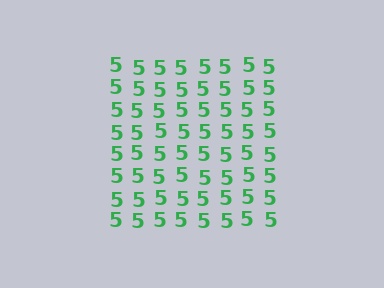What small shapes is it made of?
It is made of small digit 5's.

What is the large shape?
The large shape is a square.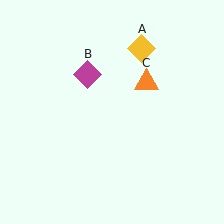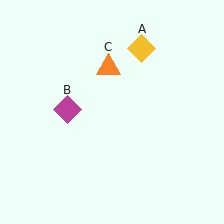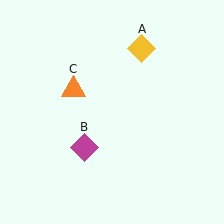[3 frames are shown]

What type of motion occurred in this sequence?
The magenta diamond (object B), orange triangle (object C) rotated counterclockwise around the center of the scene.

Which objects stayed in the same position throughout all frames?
Yellow diamond (object A) remained stationary.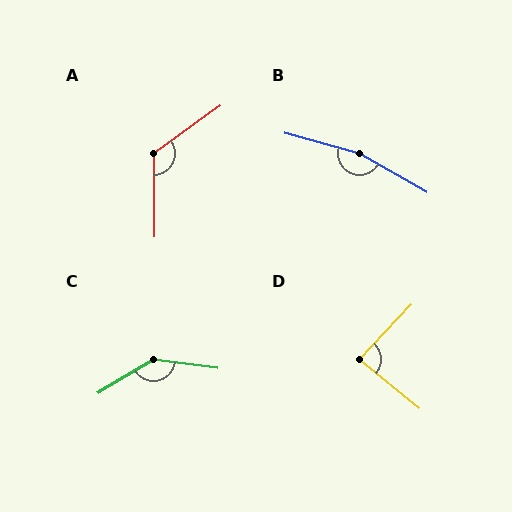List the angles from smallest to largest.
D (86°), A (125°), C (141°), B (166°).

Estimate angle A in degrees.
Approximately 125 degrees.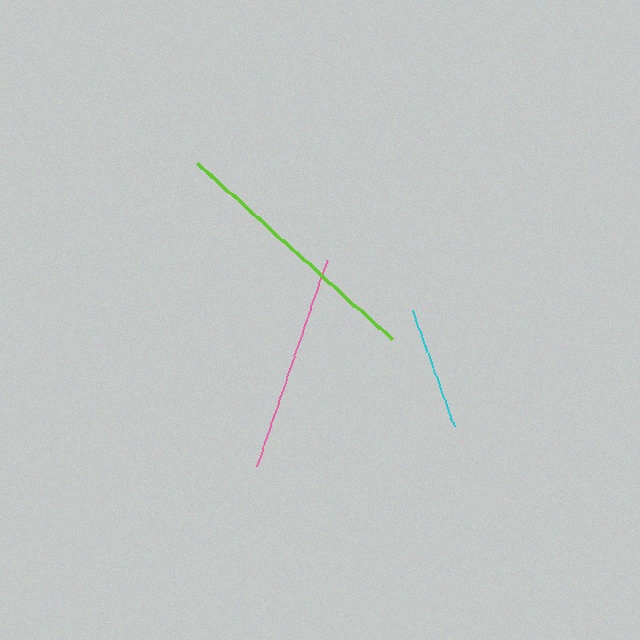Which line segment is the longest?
The lime line is the longest at approximately 262 pixels.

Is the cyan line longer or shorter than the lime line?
The lime line is longer than the cyan line.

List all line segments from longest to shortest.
From longest to shortest: lime, pink, cyan.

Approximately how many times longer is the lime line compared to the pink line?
The lime line is approximately 1.2 times the length of the pink line.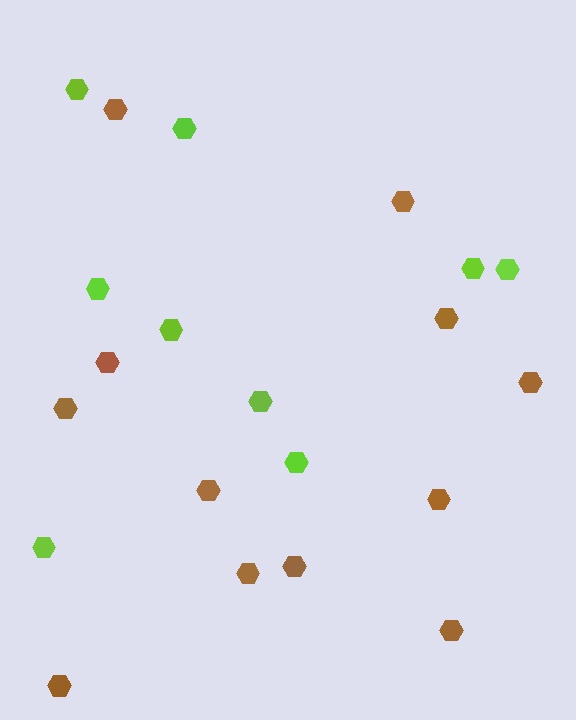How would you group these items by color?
There are 2 groups: one group of lime hexagons (9) and one group of brown hexagons (12).